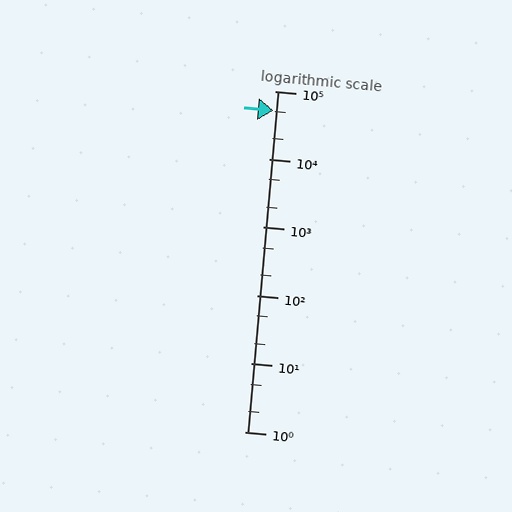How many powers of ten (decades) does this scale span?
The scale spans 5 decades, from 1 to 100000.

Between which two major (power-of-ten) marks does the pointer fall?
The pointer is between 10000 and 100000.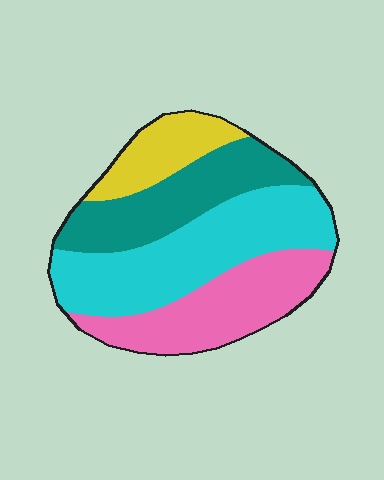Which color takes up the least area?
Yellow, at roughly 15%.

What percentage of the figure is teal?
Teal covers about 25% of the figure.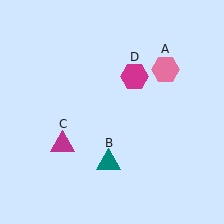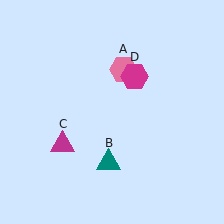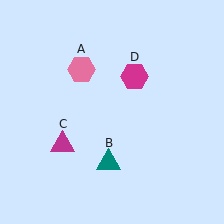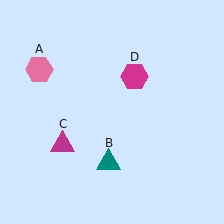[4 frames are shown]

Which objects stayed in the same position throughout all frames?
Teal triangle (object B) and magenta triangle (object C) and magenta hexagon (object D) remained stationary.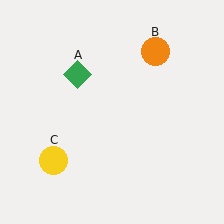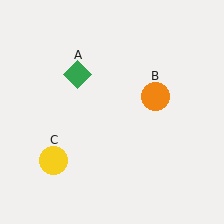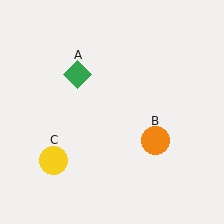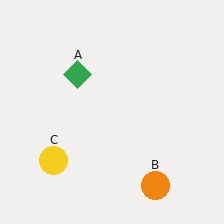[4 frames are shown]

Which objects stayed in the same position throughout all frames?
Green diamond (object A) and yellow circle (object C) remained stationary.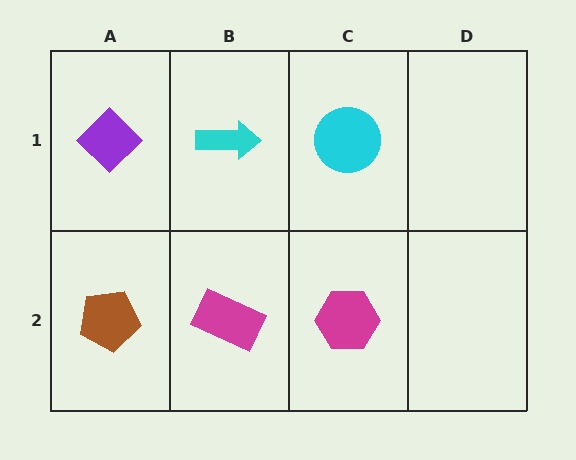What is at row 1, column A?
A purple diamond.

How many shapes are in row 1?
3 shapes.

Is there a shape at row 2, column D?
No, that cell is empty.